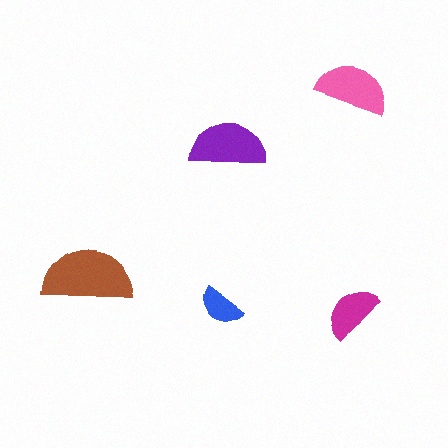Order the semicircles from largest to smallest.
the brown one, the purple one, the pink one, the magenta one, the blue one.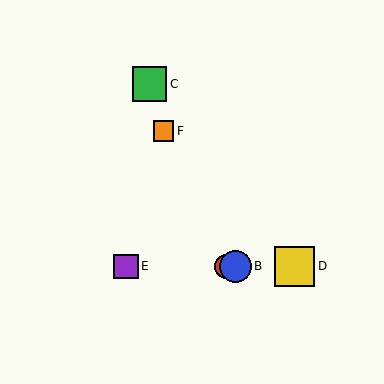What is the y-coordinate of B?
Object B is at y≈266.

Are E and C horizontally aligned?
No, E is at y≈266 and C is at y≈84.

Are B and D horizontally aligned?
Yes, both are at y≈266.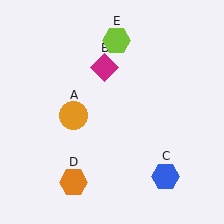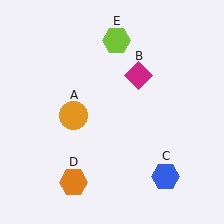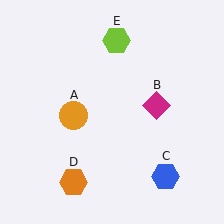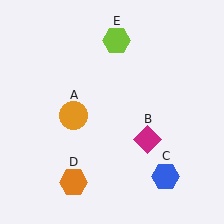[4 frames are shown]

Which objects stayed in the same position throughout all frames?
Orange circle (object A) and blue hexagon (object C) and orange hexagon (object D) and lime hexagon (object E) remained stationary.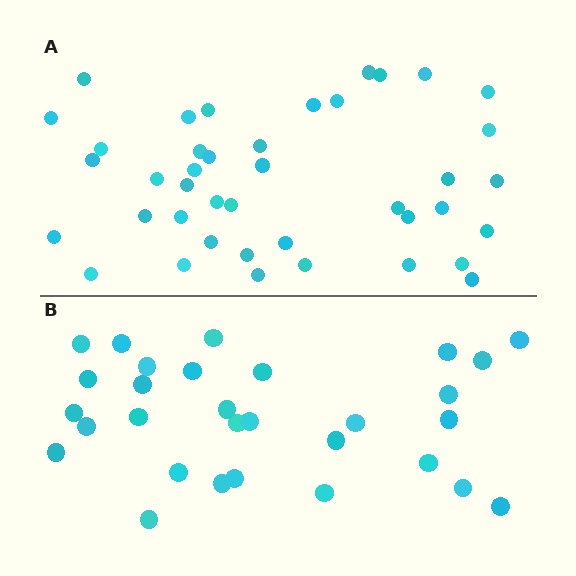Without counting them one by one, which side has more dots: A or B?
Region A (the top region) has more dots.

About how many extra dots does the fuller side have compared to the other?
Region A has roughly 12 or so more dots than region B.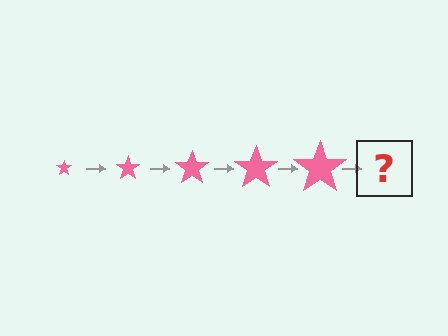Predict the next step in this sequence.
The next step is a pink star, larger than the previous one.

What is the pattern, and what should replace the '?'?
The pattern is that the star gets progressively larger each step. The '?' should be a pink star, larger than the previous one.